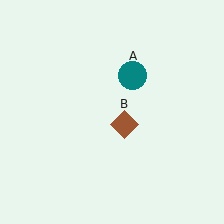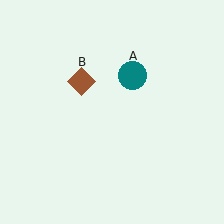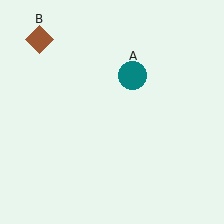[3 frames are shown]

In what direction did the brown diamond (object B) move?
The brown diamond (object B) moved up and to the left.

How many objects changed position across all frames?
1 object changed position: brown diamond (object B).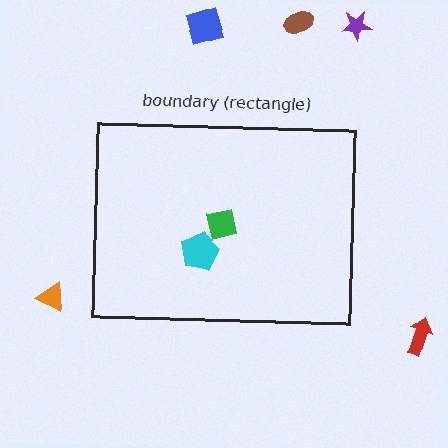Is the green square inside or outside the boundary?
Inside.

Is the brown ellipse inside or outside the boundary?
Outside.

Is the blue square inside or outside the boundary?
Outside.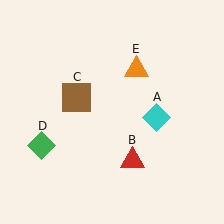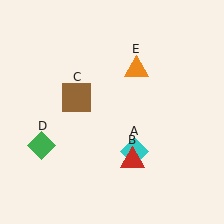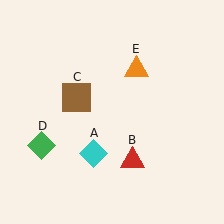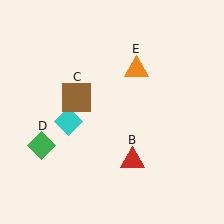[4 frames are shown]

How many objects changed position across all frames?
1 object changed position: cyan diamond (object A).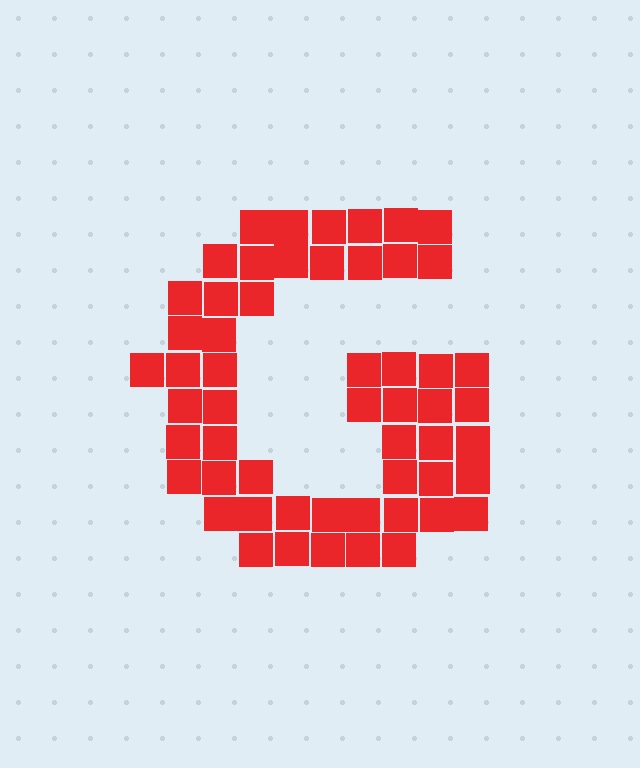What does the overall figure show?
The overall figure shows the letter G.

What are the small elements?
The small elements are squares.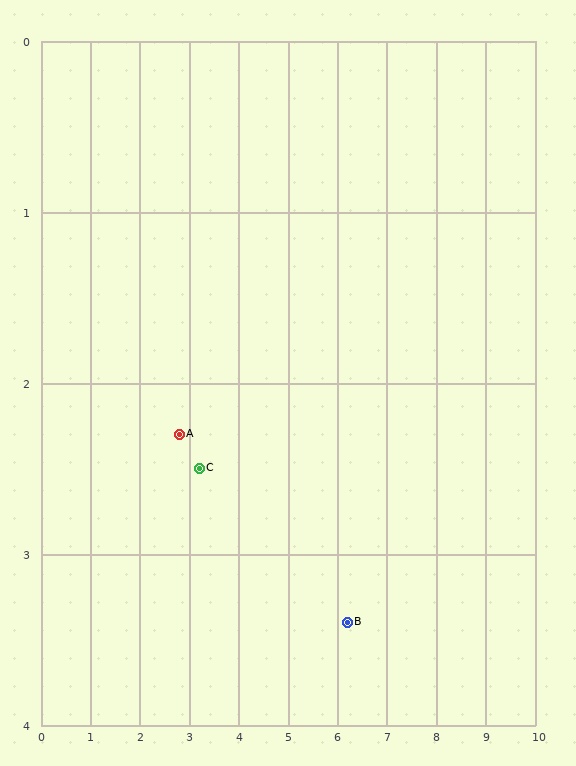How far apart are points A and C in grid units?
Points A and C are about 0.4 grid units apart.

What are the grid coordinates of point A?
Point A is at approximately (2.8, 2.3).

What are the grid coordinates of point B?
Point B is at approximately (6.2, 3.4).